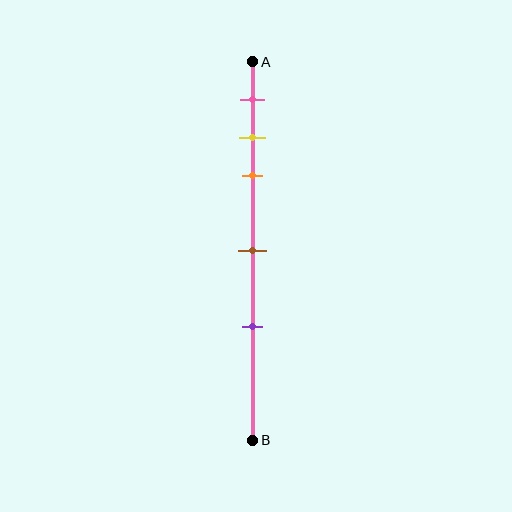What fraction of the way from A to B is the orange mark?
The orange mark is approximately 30% (0.3) of the way from A to B.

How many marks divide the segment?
There are 5 marks dividing the segment.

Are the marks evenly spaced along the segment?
No, the marks are not evenly spaced.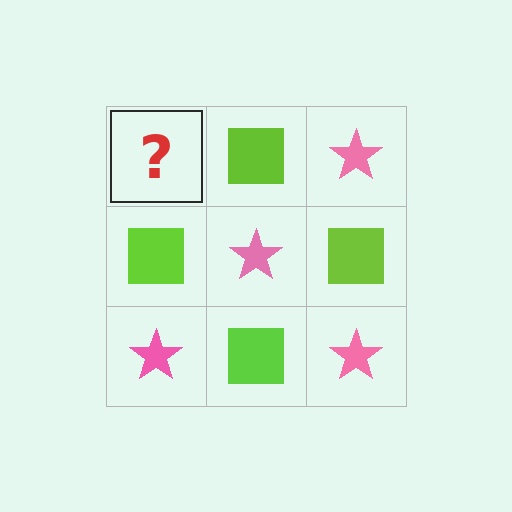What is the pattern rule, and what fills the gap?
The rule is that it alternates pink star and lime square in a checkerboard pattern. The gap should be filled with a pink star.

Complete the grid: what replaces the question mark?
The question mark should be replaced with a pink star.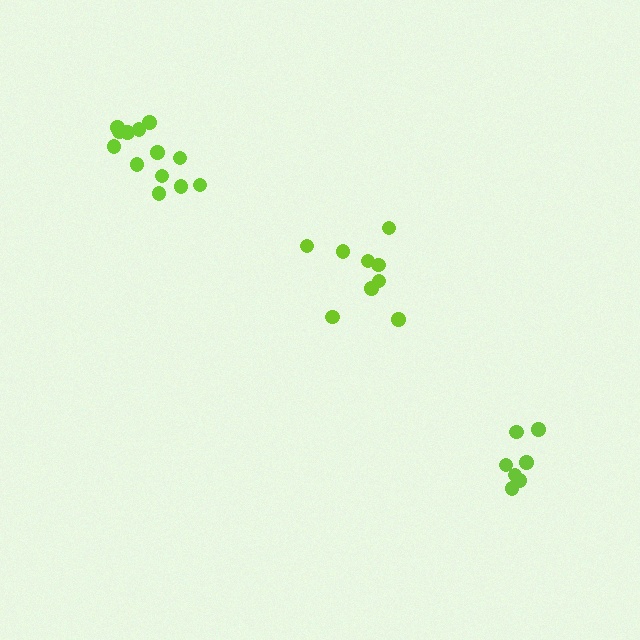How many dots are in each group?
Group 1: 9 dots, Group 2: 7 dots, Group 3: 13 dots (29 total).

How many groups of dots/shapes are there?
There are 3 groups.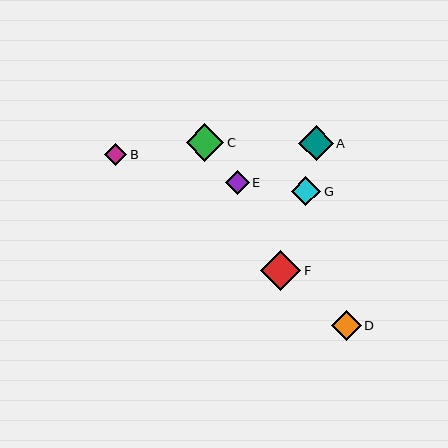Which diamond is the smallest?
Diamond B is the smallest with a size of approximately 22 pixels.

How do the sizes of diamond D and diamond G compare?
Diamond D and diamond G are approximately the same size.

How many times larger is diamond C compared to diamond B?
Diamond C is approximately 1.7 times the size of diamond B.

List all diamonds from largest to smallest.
From largest to smallest: F, C, A, D, G, E, B.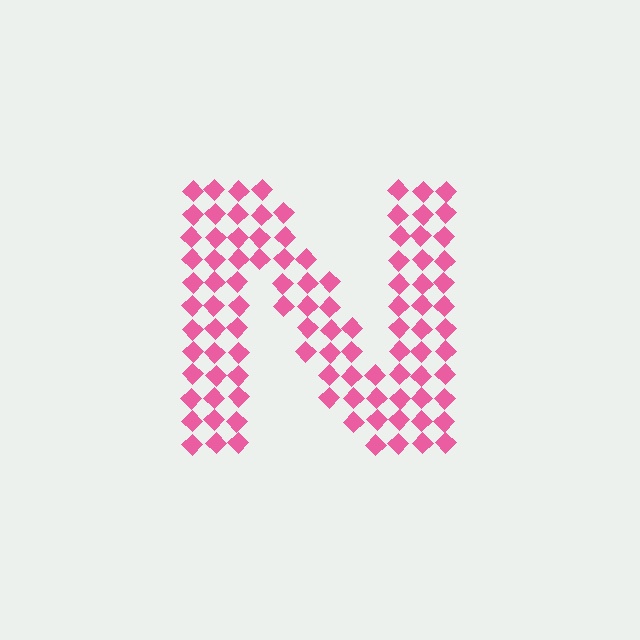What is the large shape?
The large shape is the letter N.